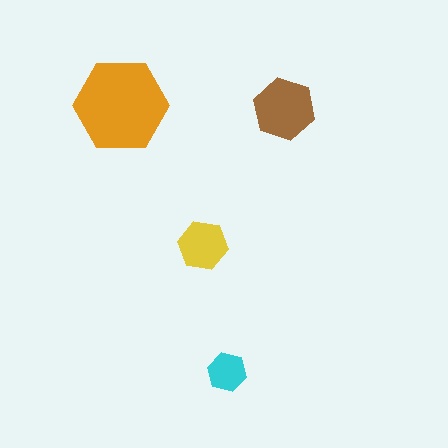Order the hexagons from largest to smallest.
the orange one, the brown one, the yellow one, the cyan one.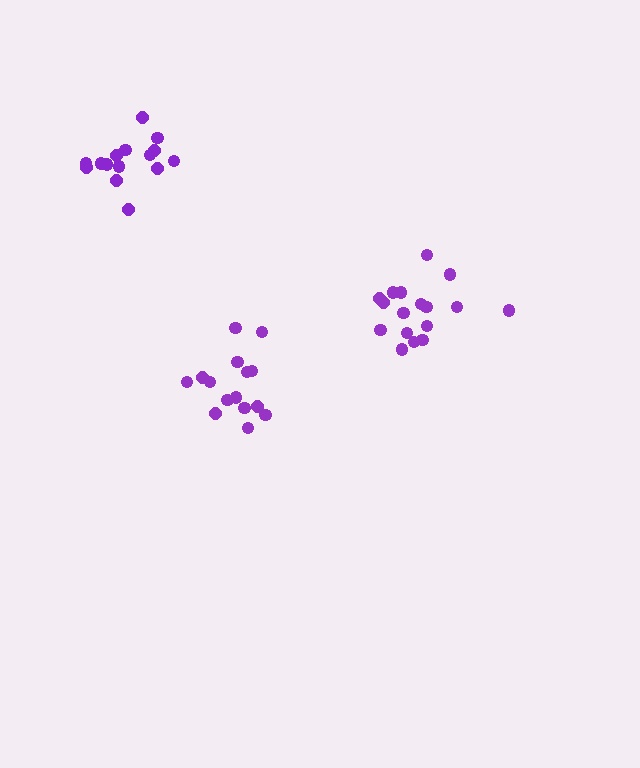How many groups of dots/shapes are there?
There are 3 groups.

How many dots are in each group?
Group 1: 15 dots, Group 2: 17 dots, Group 3: 15 dots (47 total).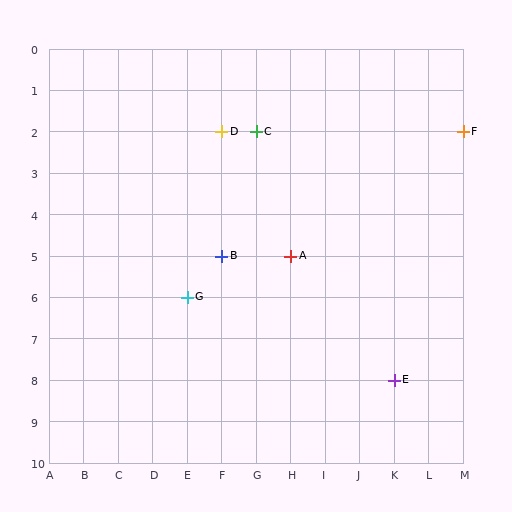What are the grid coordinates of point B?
Point B is at grid coordinates (F, 5).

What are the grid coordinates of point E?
Point E is at grid coordinates (K, 8).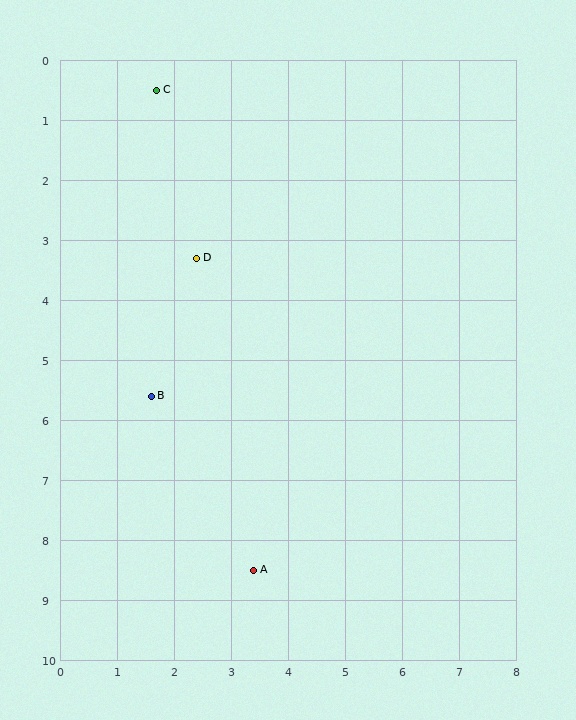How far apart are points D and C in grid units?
Points D and C are about 2.9 grid units apart.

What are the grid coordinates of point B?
Point B is at approximately (1.6, 5.6).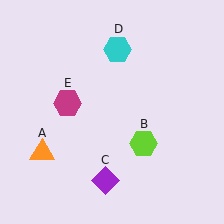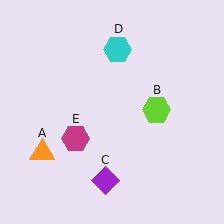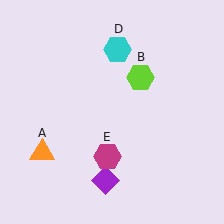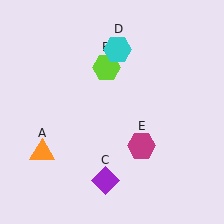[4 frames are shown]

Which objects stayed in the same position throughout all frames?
Orange triangle (object A) and purple diamond (object C) and cyan hexagon (object D) remained stationary.